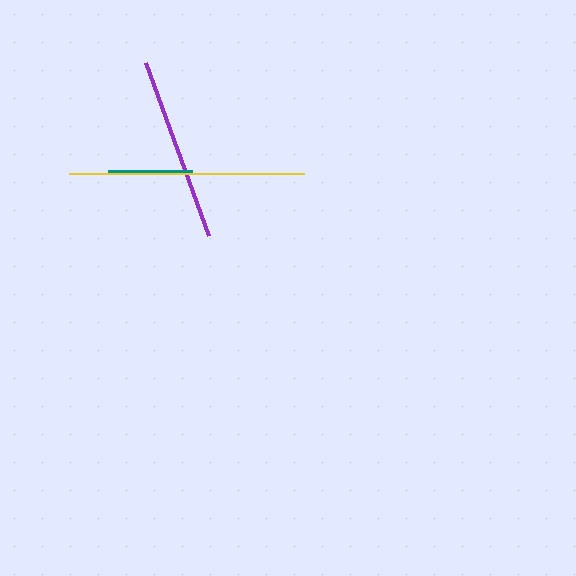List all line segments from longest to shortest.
From longest to shortest: yellow, purple, teal.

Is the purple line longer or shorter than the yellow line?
The yellow line is longer than the purple line.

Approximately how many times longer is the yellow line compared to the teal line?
The yellow line is approximately 2.8 times the length of the teal line.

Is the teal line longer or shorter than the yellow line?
The yellow line is longer than the teal line.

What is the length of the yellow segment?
The yellow segment is approximately 236 pixels long.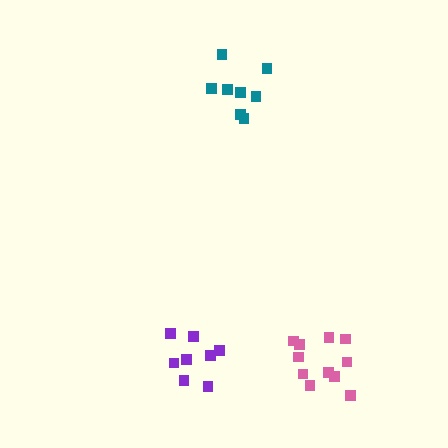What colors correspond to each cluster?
The clusters are colored: pink, teal, purple.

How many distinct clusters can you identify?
There are 3 distinct clusters.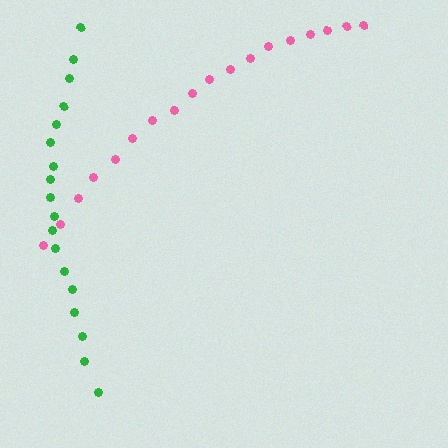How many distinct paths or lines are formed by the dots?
There are 2 distinct paths.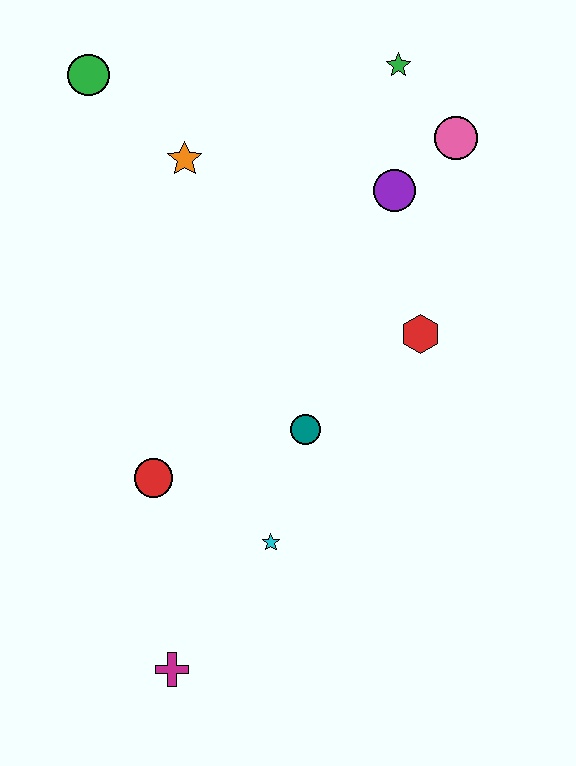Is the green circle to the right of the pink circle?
No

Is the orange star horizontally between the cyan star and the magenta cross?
Yes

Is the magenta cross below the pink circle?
Yes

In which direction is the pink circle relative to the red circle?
The pink circle is above the red circle.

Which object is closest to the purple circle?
The pink circle is closest to the purple circle.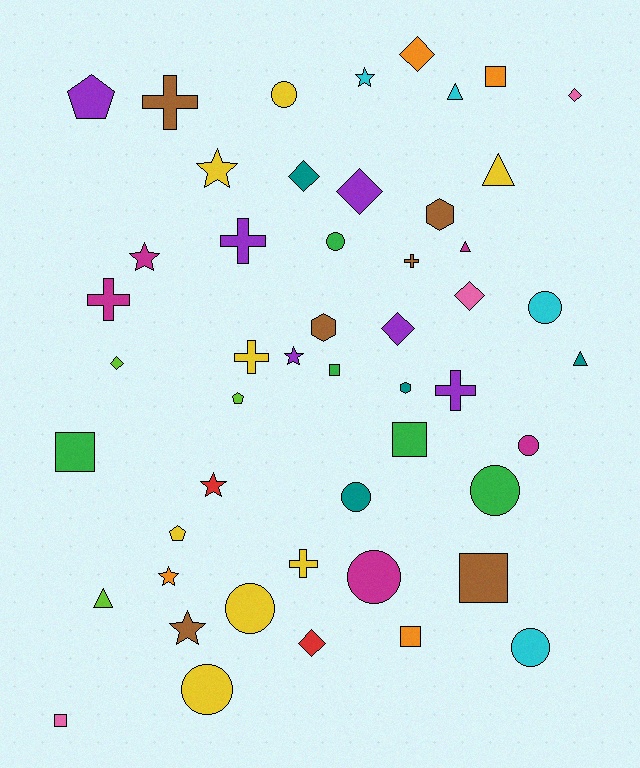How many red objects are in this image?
There are 2 red objects.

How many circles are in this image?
There are 10 circles.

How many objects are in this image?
There are 50 objects.